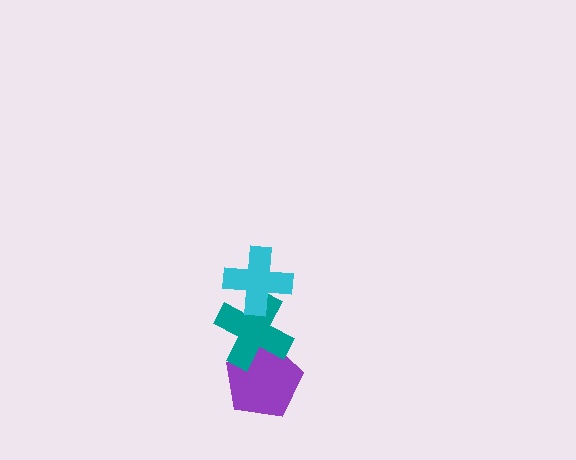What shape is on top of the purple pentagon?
The teal cross is on top of the purple pentagon.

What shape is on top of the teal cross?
The cyan cross is on top of the teal cross.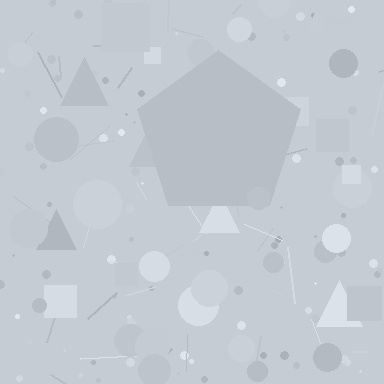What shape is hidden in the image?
A pentagon is hidden in the image.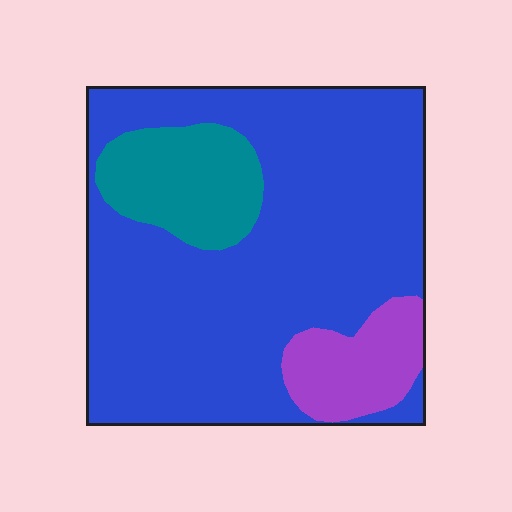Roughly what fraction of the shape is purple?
Purple covers around 10% of the shape.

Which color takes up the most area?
Blue, at roughly 75%.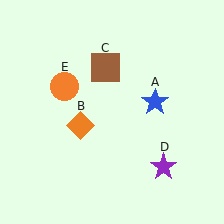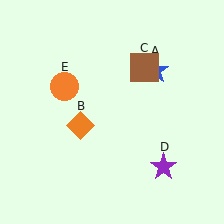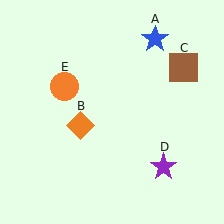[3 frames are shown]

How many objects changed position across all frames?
2 objects changed position: blue star (object A), brown square (object C).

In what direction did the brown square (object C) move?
The brown square (object C) moved right.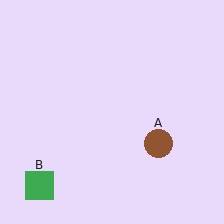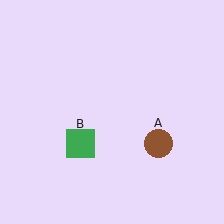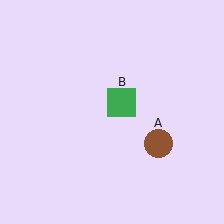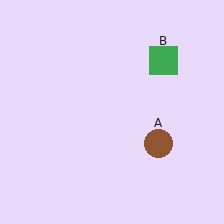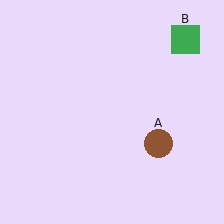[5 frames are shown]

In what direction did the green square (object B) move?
The green square (object B) moved up and to the right.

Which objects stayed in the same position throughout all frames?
Brown circle (object A) remained stationary.